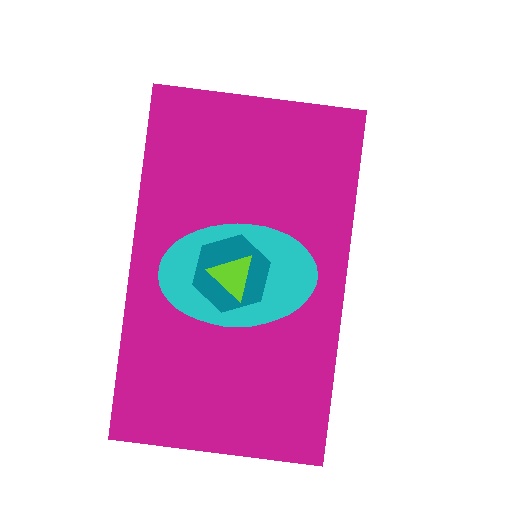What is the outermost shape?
The magenta rectangle.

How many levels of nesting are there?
4.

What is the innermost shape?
The lime triangle.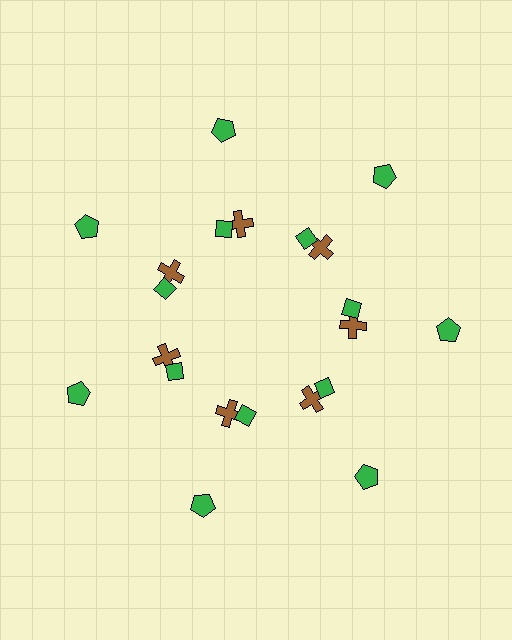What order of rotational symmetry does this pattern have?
This pattern has 7-fold rotational symmetry.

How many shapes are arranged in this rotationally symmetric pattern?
There are 21 shapes, arranged in 7 groups of 3.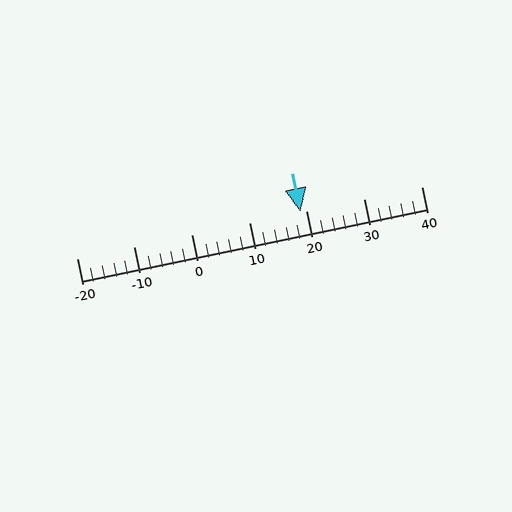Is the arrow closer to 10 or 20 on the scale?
The arrow is closer to 20.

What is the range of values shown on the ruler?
The ruler shows values from -20 to 40.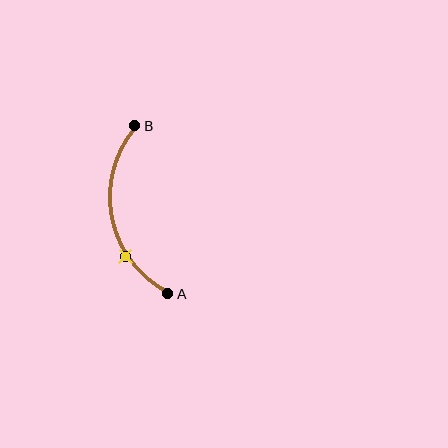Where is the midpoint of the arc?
The arc midpoint is the point on the curve farthest from the straight line joining A and B. It sits to the left of that line.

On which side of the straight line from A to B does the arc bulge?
The arc bulges to the left of the straight line connecting A and B.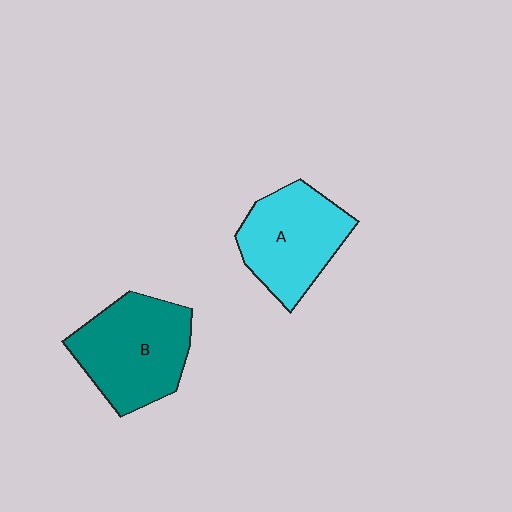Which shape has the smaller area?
Shape A (cyan).